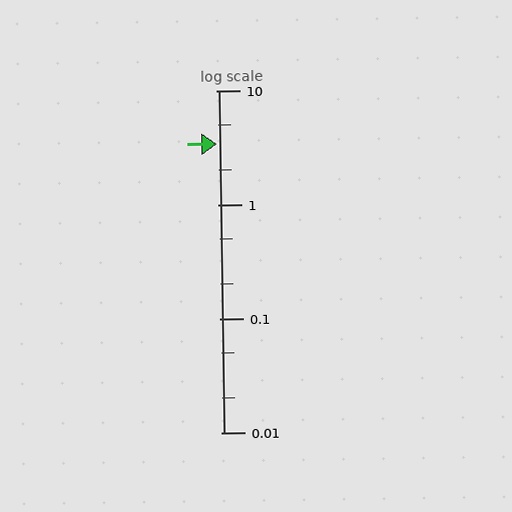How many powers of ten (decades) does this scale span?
The scale spans 3 decades, from 0.01 to 10.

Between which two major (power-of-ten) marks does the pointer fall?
The pointer is between 1 and 10.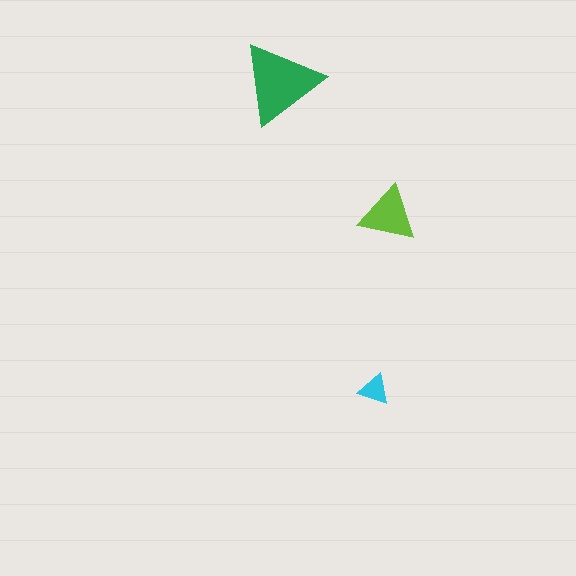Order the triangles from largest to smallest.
the green one, the lime one, the cyan one.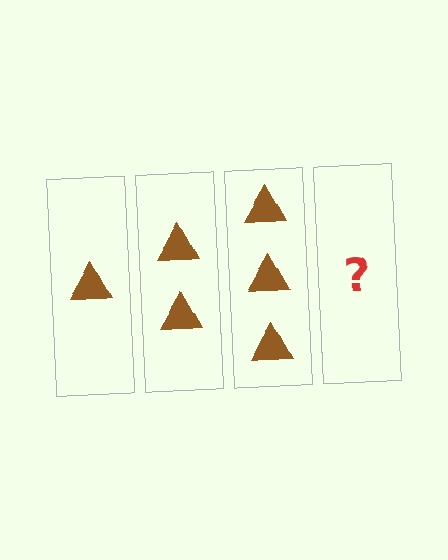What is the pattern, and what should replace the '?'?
The pattern is that each step adds one more triangle. The '?' should be 4 triangles.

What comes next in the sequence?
The next element should be 4 triangles.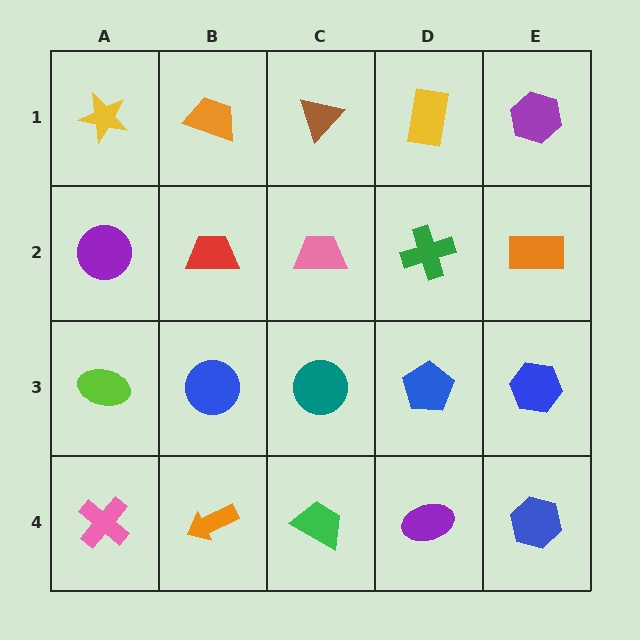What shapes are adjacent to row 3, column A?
A purple circle (row 2, column A), a pink cross (row 4, column A), a blue circle (row 3, column B).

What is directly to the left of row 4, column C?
An orange arrow.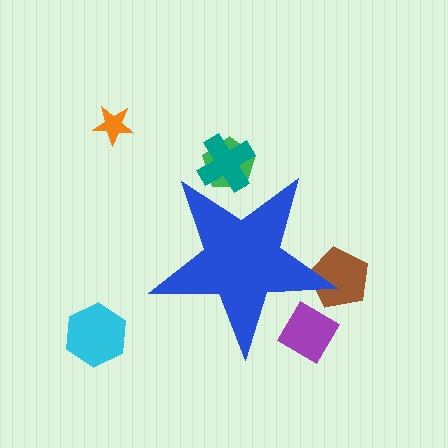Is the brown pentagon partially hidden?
Yes, the brown pentagon is partially hidden behind the blue star.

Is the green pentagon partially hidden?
Yes, the green pentagon is partially hidden behind the blue star.